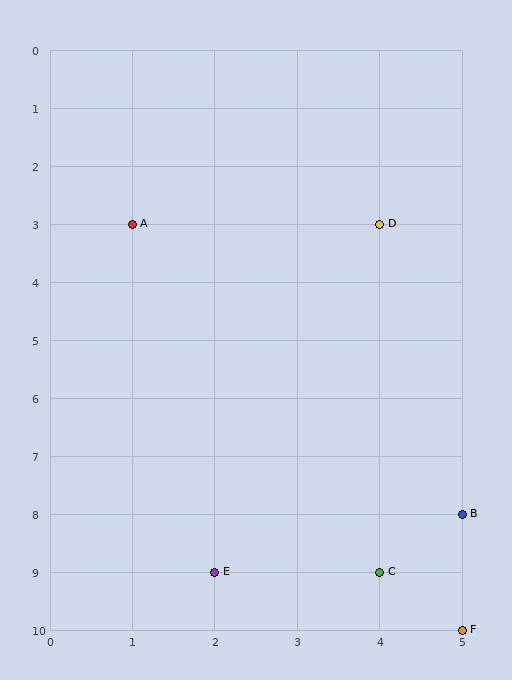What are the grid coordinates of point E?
Point E is at grid coordinates (2, 9).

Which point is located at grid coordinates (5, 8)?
Point B is at (5, 8).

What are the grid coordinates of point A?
Point A is at grid coordinates (1, 3).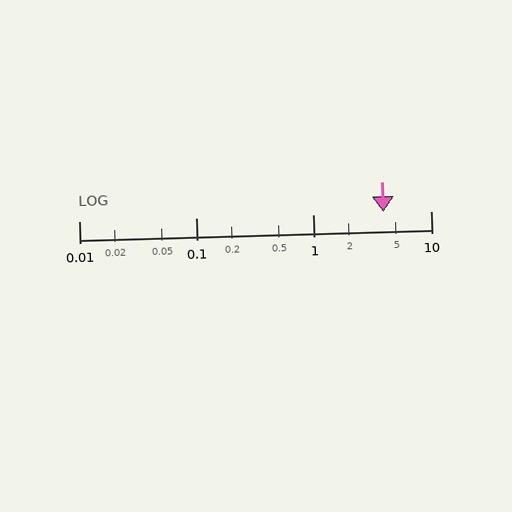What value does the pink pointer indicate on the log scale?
The pointer indicates approximately 3.9.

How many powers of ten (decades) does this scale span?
The scale spans 3 decades, from 0.01 to 10.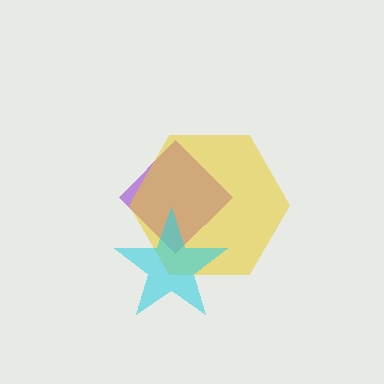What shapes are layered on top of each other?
The layered shapes are: a purple diamond, a yellow hexagon, a cyan star.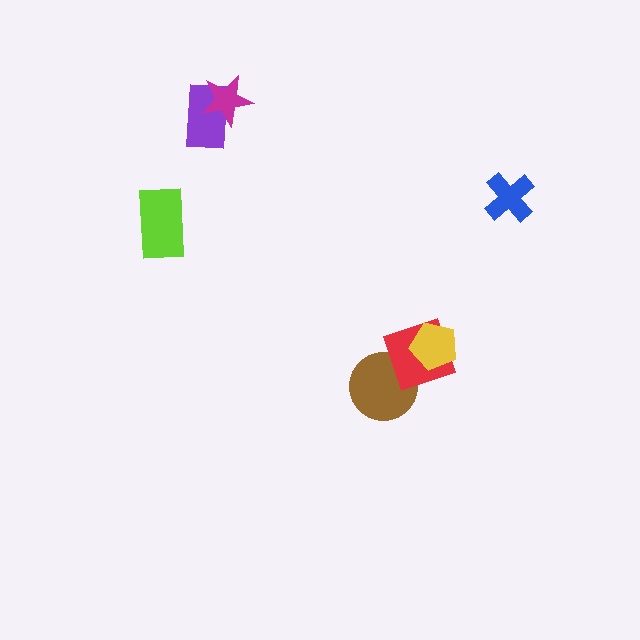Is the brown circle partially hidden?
Yes, it is partially covered by another shape.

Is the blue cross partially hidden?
No, no other shape covers it.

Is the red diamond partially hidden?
Yes, it is partially covered by another shape.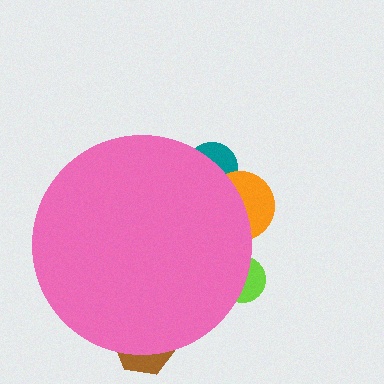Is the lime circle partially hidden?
Yes, the lime circle is partially hidden behind the pink circle.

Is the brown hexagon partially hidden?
Yes, the brown hexagon is partially hidden behind the pink circle.